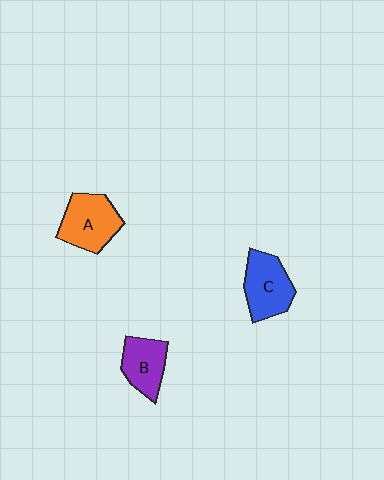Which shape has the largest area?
Shape A (orange).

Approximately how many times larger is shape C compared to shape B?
Approximately 1.2 times.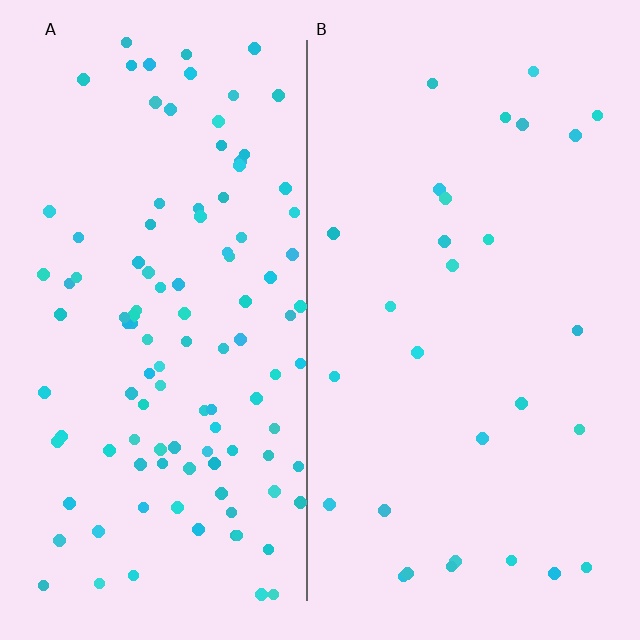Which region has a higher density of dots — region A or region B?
A (the left).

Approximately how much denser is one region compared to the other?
Approximately 3.8× — region A over region B.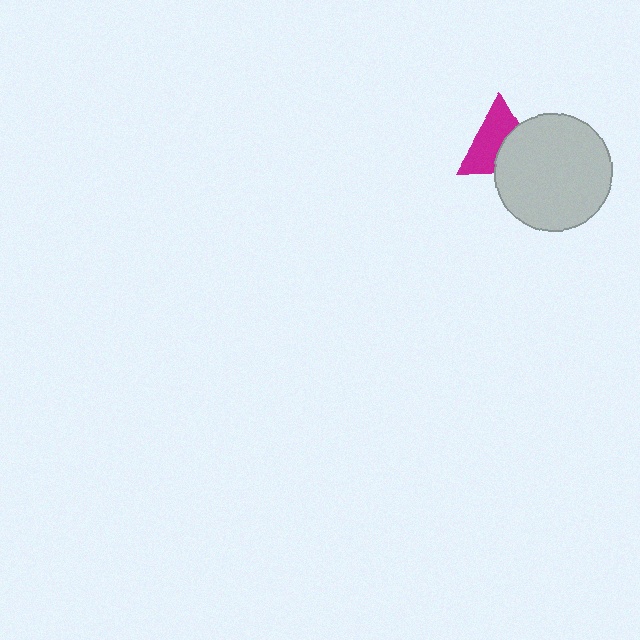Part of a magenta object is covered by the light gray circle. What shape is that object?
It is a triangle.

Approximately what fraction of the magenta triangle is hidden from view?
Roughly 42% of the magenta triangle is hidden behind the light gray circle.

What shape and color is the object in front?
The object in front is a light gray circle.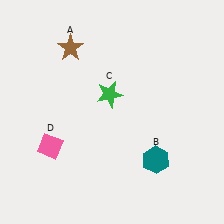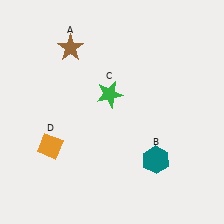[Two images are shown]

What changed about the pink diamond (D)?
In Image 1, D is pink. In Image 2, it changed to orange.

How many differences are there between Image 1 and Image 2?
There is 1 difference between the two images.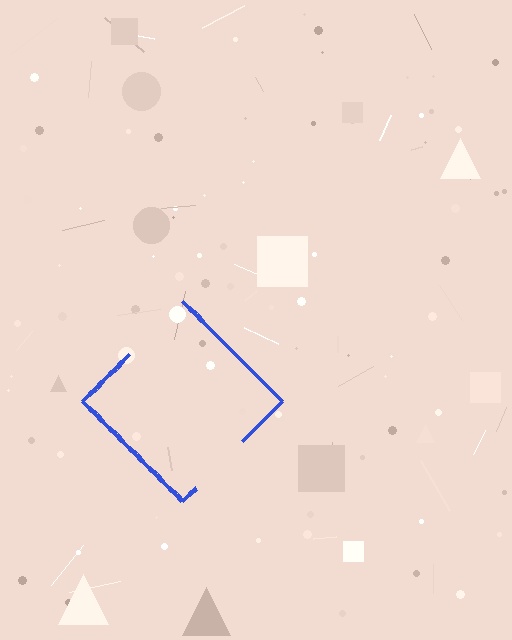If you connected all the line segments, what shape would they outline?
They would outline a diamond.